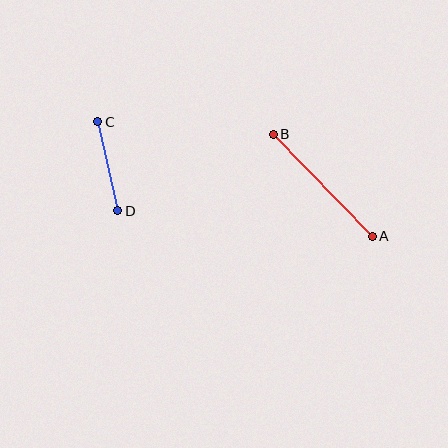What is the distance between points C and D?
The distance is approximately 92 pixels.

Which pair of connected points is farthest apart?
Points A and B are farthest apart.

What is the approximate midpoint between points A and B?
The midpoint is at approximately (323, 185) pixels.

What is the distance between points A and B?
The distance is approximately 142 pixels.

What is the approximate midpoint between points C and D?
The midpoint is at approximately (108, 166) pixels.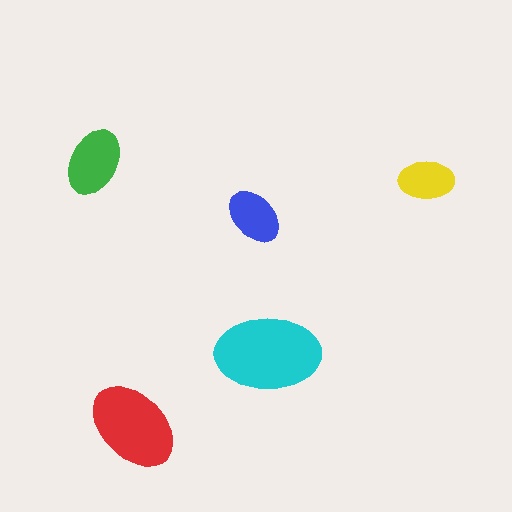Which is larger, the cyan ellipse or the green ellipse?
The cyan one.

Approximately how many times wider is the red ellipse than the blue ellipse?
About 1.5 times wider.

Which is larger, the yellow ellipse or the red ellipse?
The red one.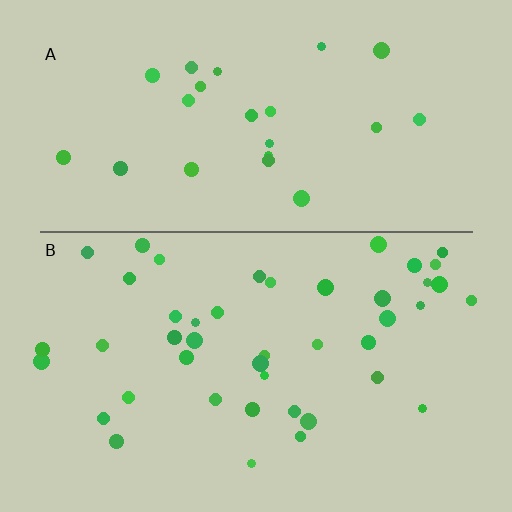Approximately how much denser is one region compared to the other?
Approximately 1.8× — region B over region A.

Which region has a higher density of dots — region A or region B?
B (the bottom).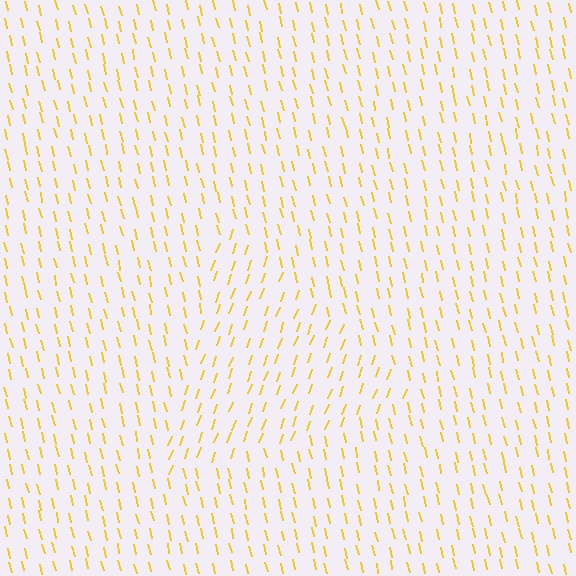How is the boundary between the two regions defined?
The boundary is defined purely by a change in line orientation (approximately 33 degrees difference). All lines are the same color and thickness.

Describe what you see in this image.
The image is filled with small yellow line segments. A triangle region in the image has lines oriented differently from the surrounding lines, creating a visible texture boundary.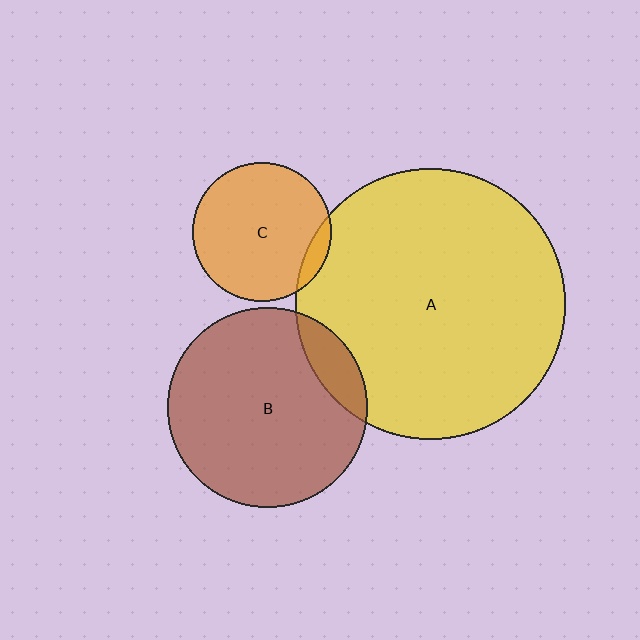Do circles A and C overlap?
Yes.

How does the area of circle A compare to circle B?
Approximately 1.8 times.